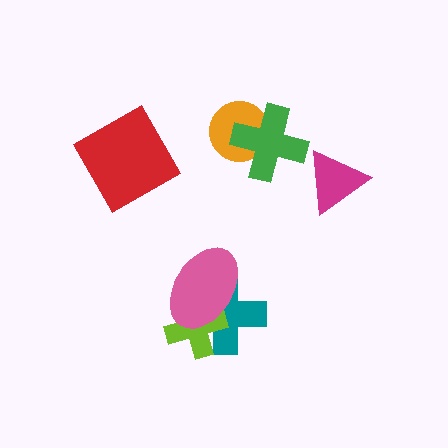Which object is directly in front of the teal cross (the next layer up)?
The lime cross is directly in front of the teal cross.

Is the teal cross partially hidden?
Yes, it is partially covered by another shape.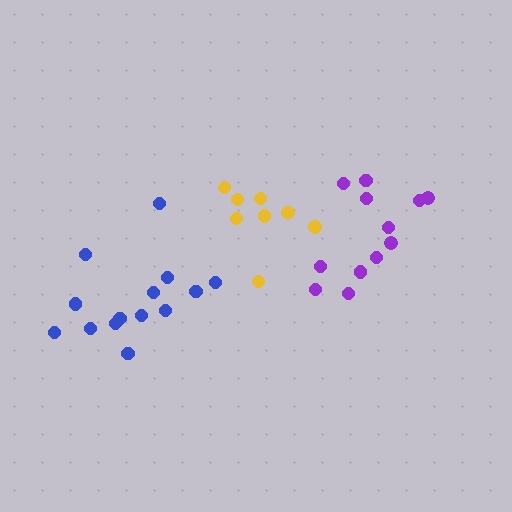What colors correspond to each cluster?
The clusters are colored: yellow, blue, purple.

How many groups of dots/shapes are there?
There are 3 groups.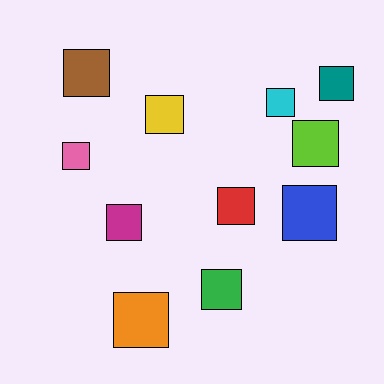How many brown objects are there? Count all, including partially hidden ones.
There is 1 brown object.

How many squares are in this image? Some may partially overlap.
There are 11 squares.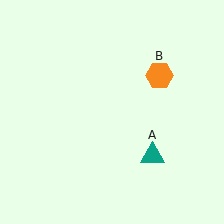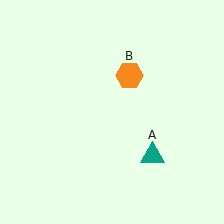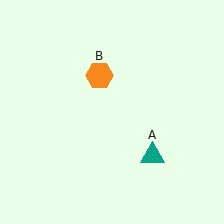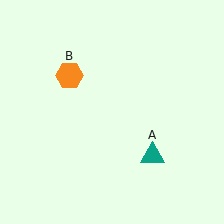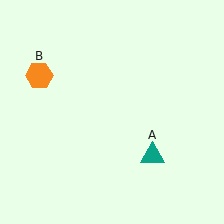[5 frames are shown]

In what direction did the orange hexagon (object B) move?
The orange hexagon (object B) moved left.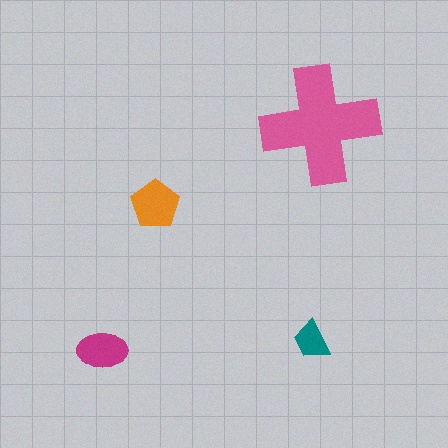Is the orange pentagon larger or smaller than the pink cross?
Smaller.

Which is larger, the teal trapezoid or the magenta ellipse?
The magenta ellipse.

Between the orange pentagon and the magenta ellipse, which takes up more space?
The orange pentagon.